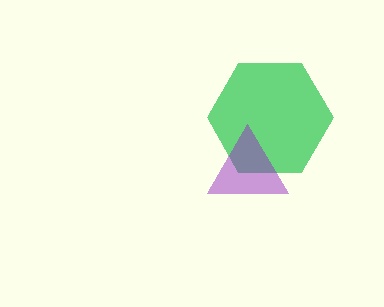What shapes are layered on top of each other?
The layered shapes are: a green hexagon, a purple triangle.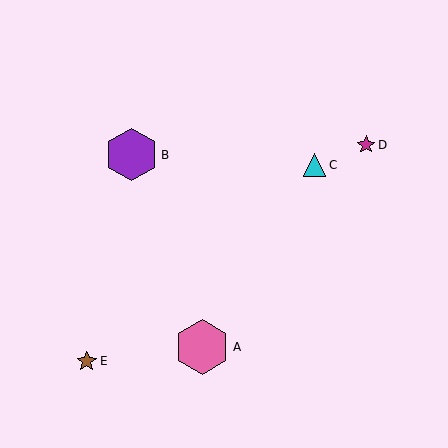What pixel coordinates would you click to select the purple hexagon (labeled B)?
Click at (131, 155) to select the purple hexagon B.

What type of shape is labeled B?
Shape B is a purple hexagon.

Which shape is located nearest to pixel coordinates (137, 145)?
The purple hexagon (labeled B) at (131, 155) is nearest to that location.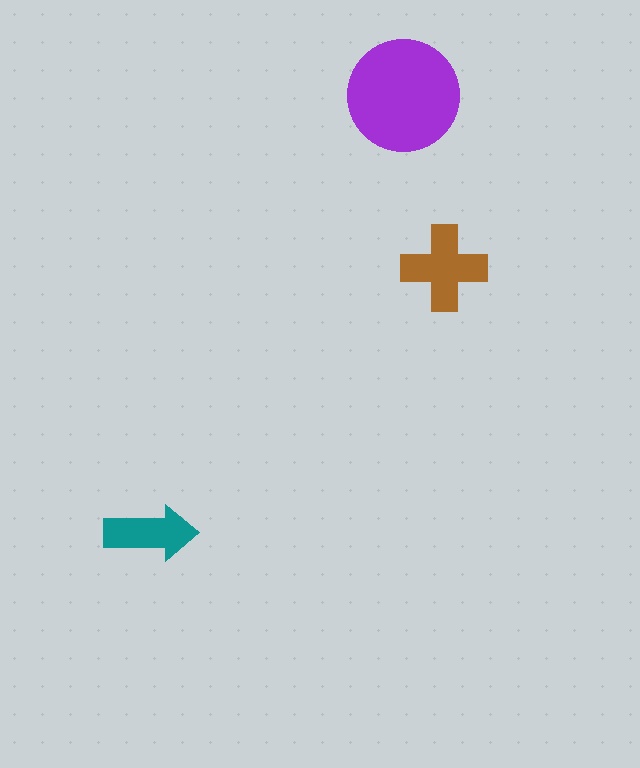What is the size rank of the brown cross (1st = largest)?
2nd.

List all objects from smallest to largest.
The teal arrow, the brown cross, the purple circle.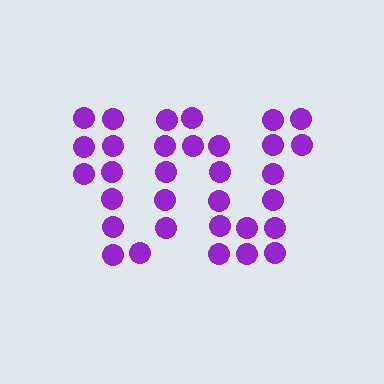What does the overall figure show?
The overall figure shows the letter W.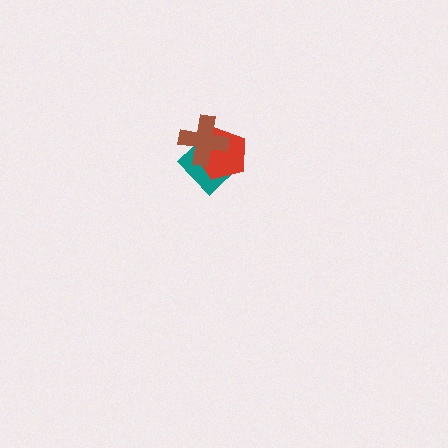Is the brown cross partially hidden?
No, no other shape covers it.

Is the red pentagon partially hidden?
Yes, it is partially covered by another shape.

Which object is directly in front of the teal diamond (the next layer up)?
The red pentagon is directly in front of the teal diamond.